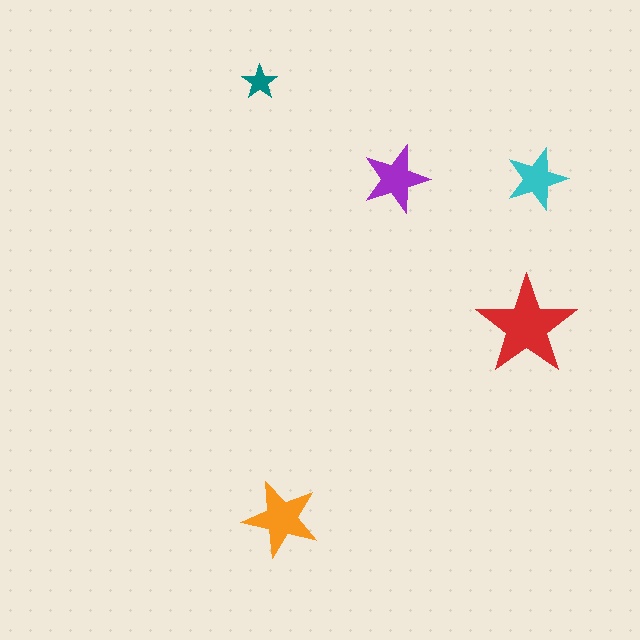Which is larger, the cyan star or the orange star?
The orange one.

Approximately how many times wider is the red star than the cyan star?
About 1.5 times wider.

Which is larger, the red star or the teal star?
The red one.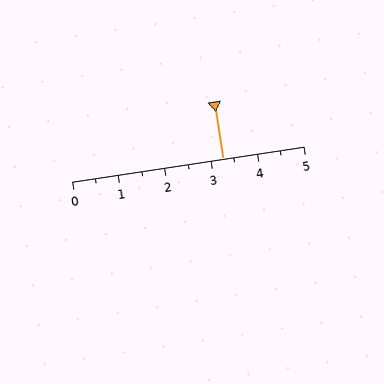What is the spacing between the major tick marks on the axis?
The major ticks are spaced 1 apart.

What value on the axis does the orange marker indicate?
The marker indicates approximately 3.2.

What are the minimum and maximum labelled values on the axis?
The axis runs from 0 to 5.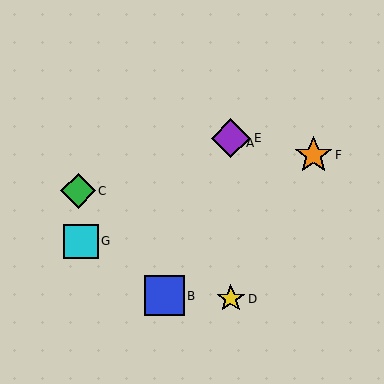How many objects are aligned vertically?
3 objects (A, D, E) are aligned vertically.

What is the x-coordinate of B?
Object B is at x≈164.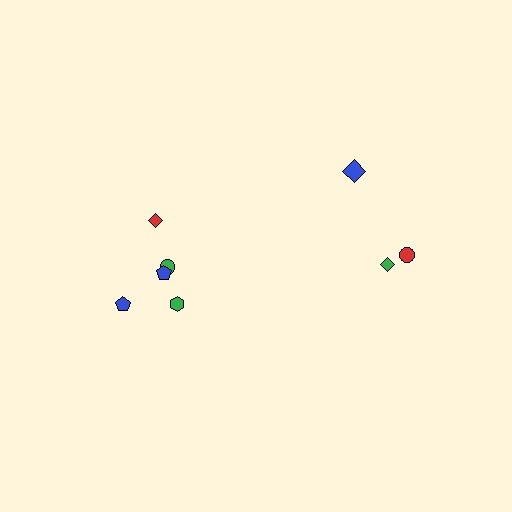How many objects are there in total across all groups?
There are 8 objects.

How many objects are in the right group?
There are 3 objects.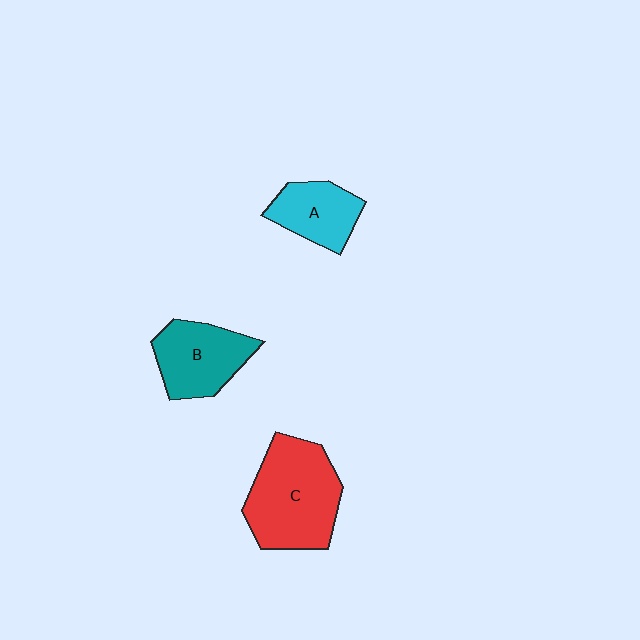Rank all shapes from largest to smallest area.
From largest to smallest: C (red), B (teal), A (cyan).